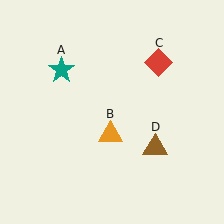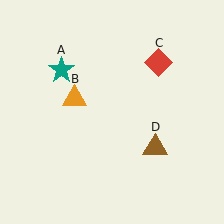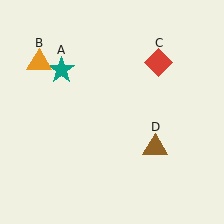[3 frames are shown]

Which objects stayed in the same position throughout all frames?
Teal star (object A) and red diamond (object C) and brown triangle (object D) remained stationary.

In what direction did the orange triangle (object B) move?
The orange triangle (object B) moved up and to the left.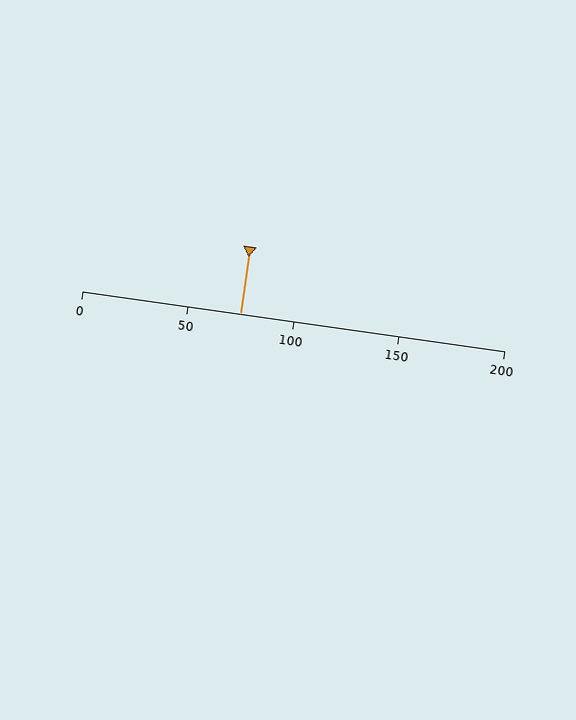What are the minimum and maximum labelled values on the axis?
The axis runs from 0 to 200.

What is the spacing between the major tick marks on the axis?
The major ticks are spaced 50 apart.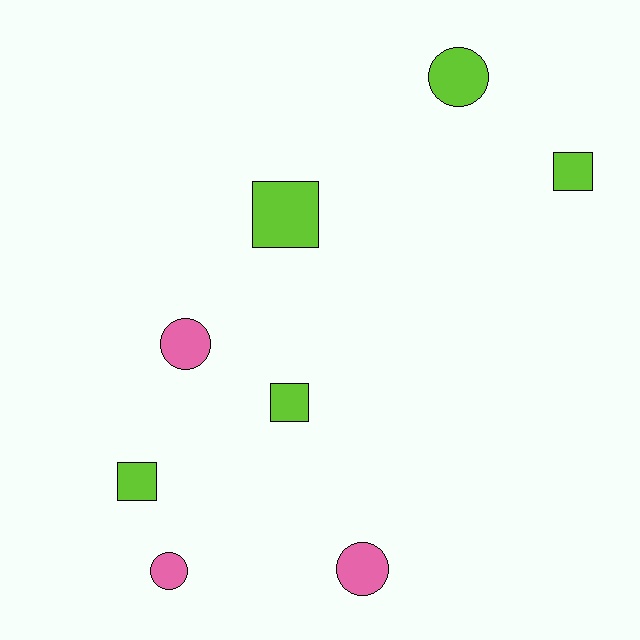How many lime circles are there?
There is 1 lime circle.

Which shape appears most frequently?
Square, with 4 objects.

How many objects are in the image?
There are 8 objects.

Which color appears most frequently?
Lime, with 5 objects.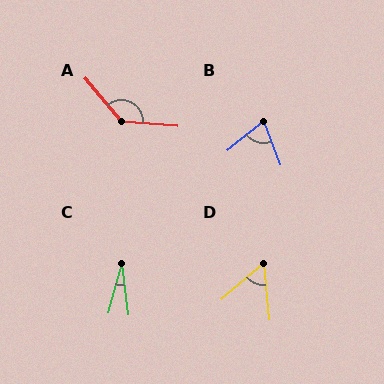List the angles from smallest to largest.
C (23°), D (55°), B (72°), A (134°).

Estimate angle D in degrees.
Approximately 55 degrees.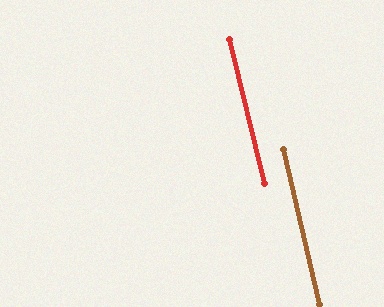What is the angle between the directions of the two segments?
Approximately 0 degrees.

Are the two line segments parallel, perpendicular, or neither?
Parallel — their directions differ by only 0.4°.